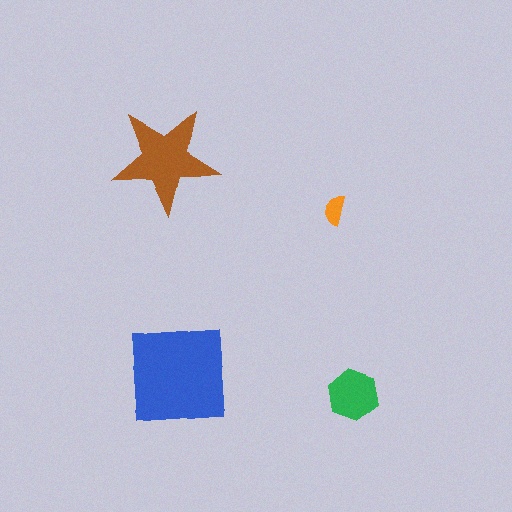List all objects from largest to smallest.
The blue square, the brown star, the green hexagon, the orange semicircle.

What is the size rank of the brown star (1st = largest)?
2nd.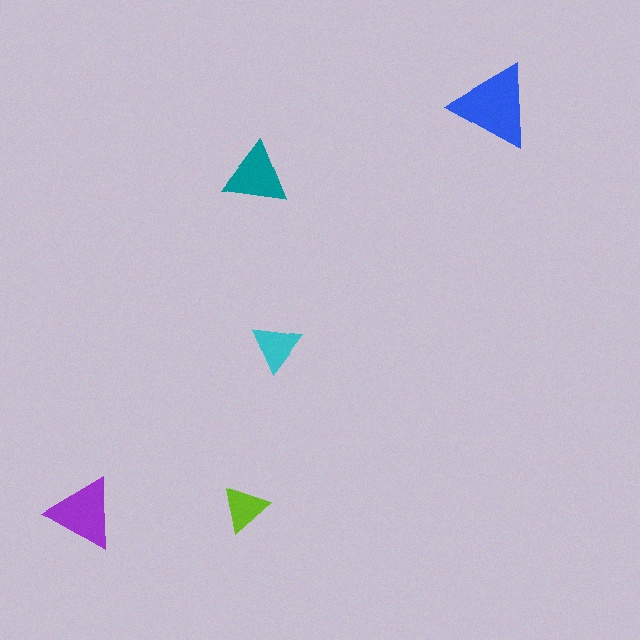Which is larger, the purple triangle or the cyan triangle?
The purple one.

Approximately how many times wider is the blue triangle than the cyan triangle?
About 1.5 times wider.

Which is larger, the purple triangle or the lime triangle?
The purple one.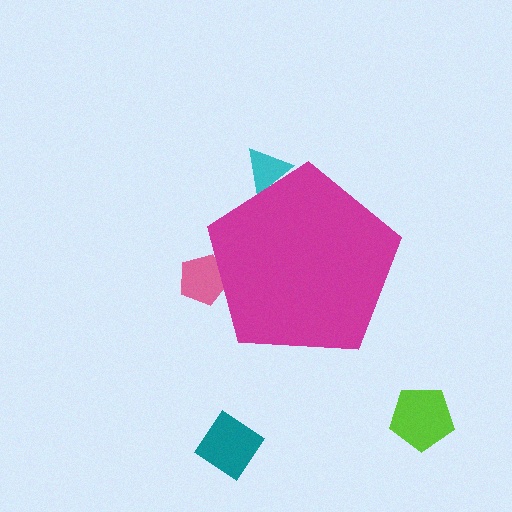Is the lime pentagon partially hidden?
No, the lime pentagon is fully visible.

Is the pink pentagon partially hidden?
Yes, the pink pentagon is partially hidden behind the magenta pentagon.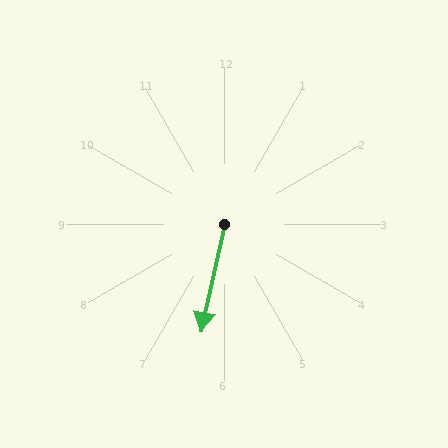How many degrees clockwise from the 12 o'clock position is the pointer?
Approximately 193 degrees.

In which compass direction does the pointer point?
South.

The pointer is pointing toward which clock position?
Roughly 6 o'clock.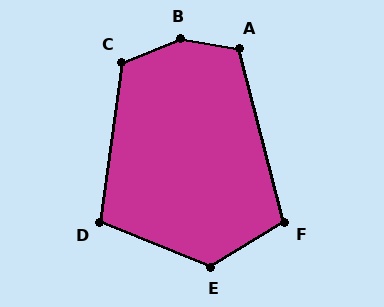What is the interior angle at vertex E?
Approximately 127 degrees (obtuse).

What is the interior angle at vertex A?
Approximately 114 degrees (obtuse).